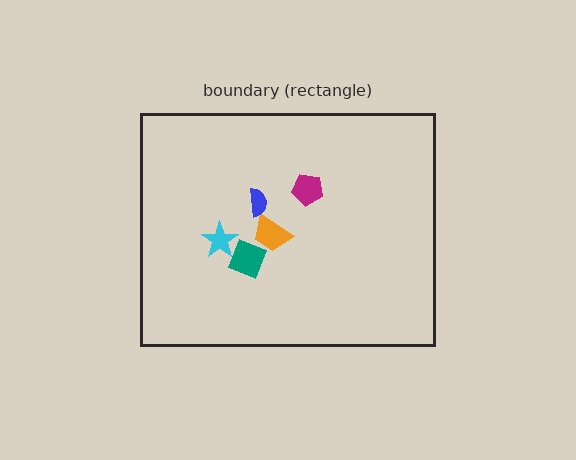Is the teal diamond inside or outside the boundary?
Inside.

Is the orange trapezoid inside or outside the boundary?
Inside.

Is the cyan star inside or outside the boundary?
Inside.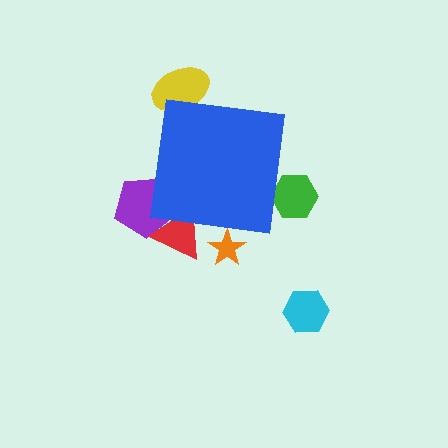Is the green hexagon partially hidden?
Yes, the green hexagon is partially hidden behind the blue square.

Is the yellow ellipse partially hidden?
Yes, the yellow ellipse is partially hidden behind the blue square.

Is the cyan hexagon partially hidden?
No, the cyan hexagon is fully visible.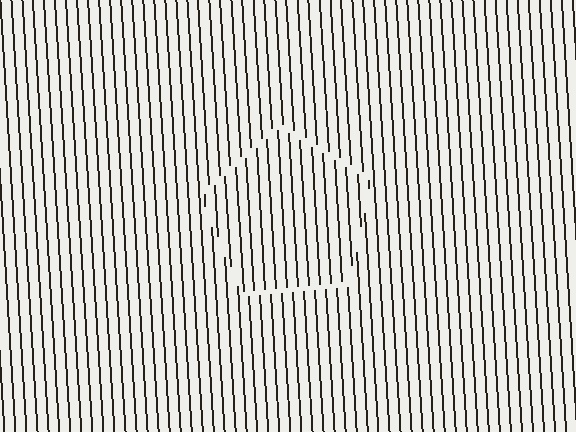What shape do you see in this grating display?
An illusory pentagon. The interior of the shape contains the same grating, shifted by half a period — the contour is defined by the phase discontinuity where line-ends from the inner and outer gratings abut.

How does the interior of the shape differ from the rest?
The interior of the shape contains the same grating, shifted by half a period — the contour is defined by the phase discontinuity where line-ends from the inner and outer gratings abut.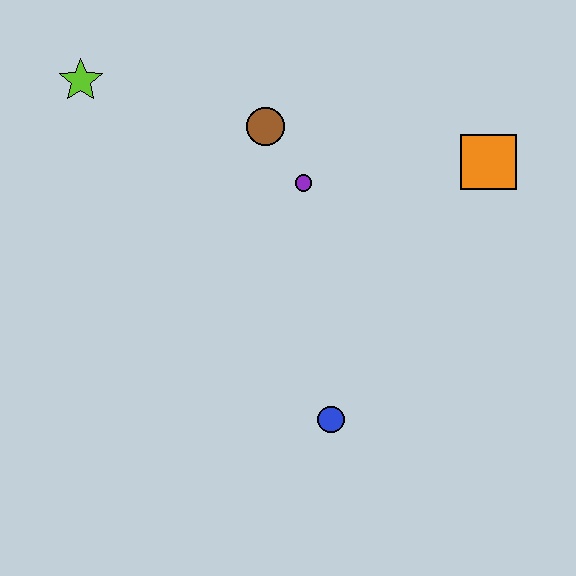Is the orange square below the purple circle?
No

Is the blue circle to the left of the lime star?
No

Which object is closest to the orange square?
The purple circle is closest to the orange square.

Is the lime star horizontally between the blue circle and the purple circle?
No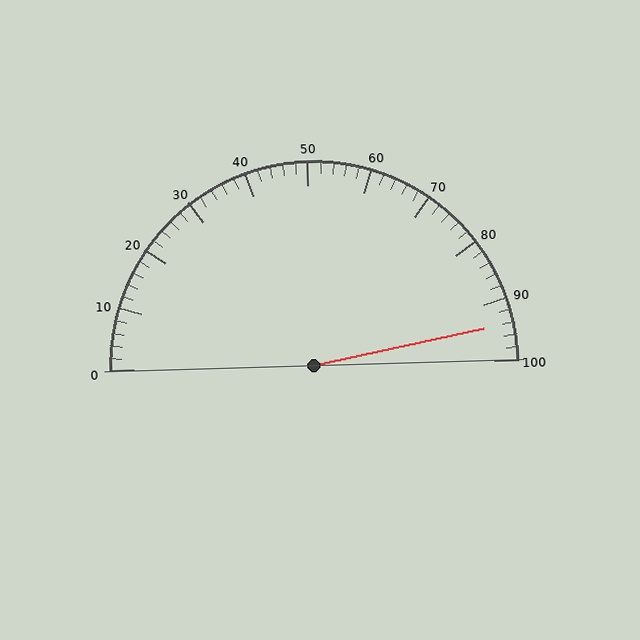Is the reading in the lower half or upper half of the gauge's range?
The reading is in the upper half of the range (0 to 100).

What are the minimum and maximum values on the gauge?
The gauge ranges from 0 to 100.